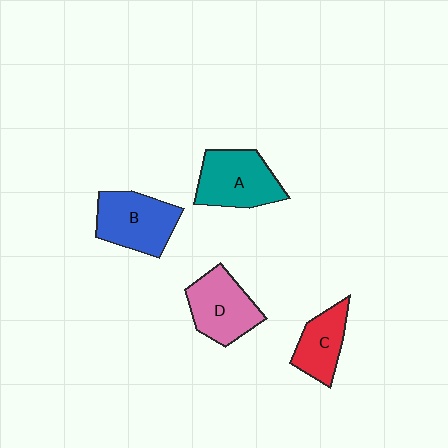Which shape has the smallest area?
Shape C (red).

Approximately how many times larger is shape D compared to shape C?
Approximately 1.3 times.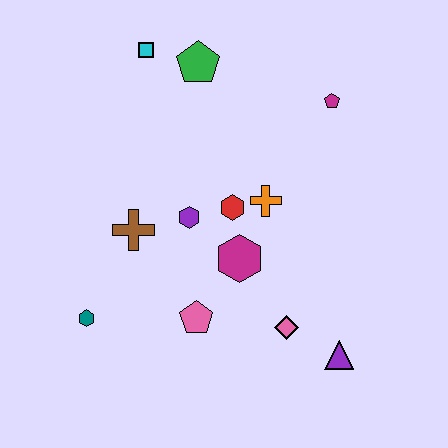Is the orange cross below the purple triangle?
No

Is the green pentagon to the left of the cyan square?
No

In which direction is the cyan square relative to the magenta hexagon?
The cyan square is above the magenta hexagon.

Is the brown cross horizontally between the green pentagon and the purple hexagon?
No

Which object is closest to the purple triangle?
The pink diamond is closest to the purple triangle.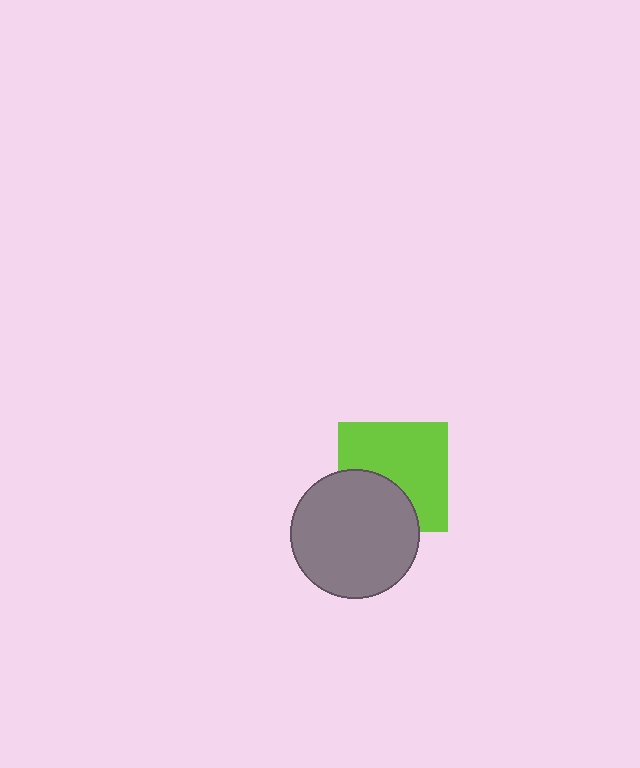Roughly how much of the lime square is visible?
Most of it is visible (roughly 65%).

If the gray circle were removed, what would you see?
You would see the complete lime square.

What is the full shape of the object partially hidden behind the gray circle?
The partially hidden object is a lime square.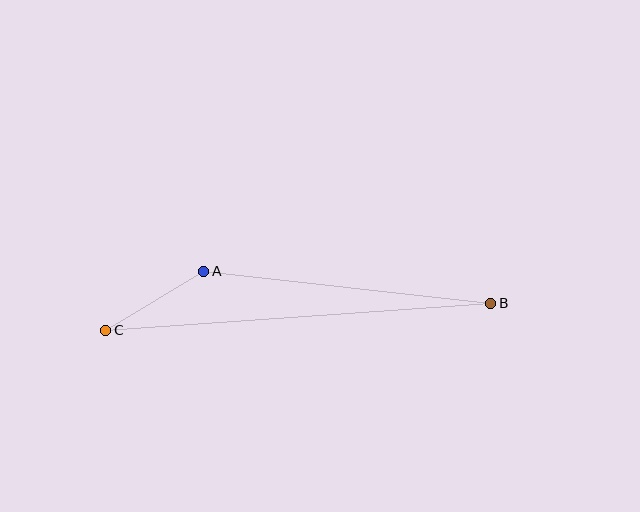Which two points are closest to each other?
Points A and C are closest to each other.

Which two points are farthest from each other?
Points B and C are farthest from each other.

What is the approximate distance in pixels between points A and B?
The distance between A and B is approximately 288 pixels.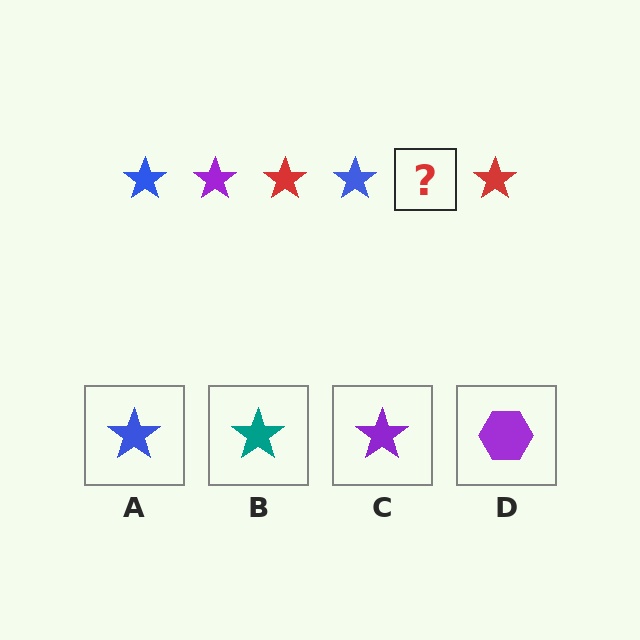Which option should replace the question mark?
Option C.